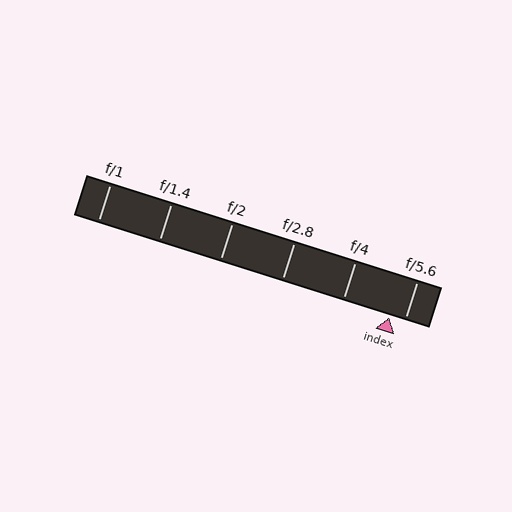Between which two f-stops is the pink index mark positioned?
The index mark is between f/4 and f/5.6.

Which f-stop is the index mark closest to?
The index mark is closest to f/5.6.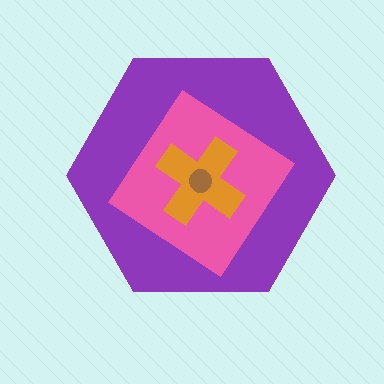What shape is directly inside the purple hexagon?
The pink diamond.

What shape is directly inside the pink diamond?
The orange cross.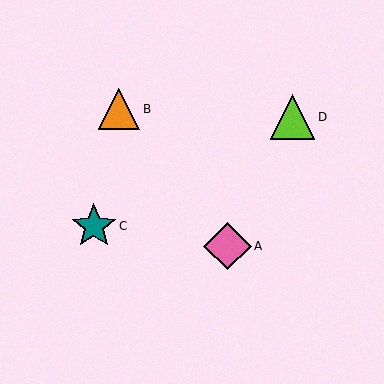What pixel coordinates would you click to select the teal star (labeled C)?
Click at (94, 226) to select the teal star C.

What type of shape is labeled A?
Shape A is a pink diamond.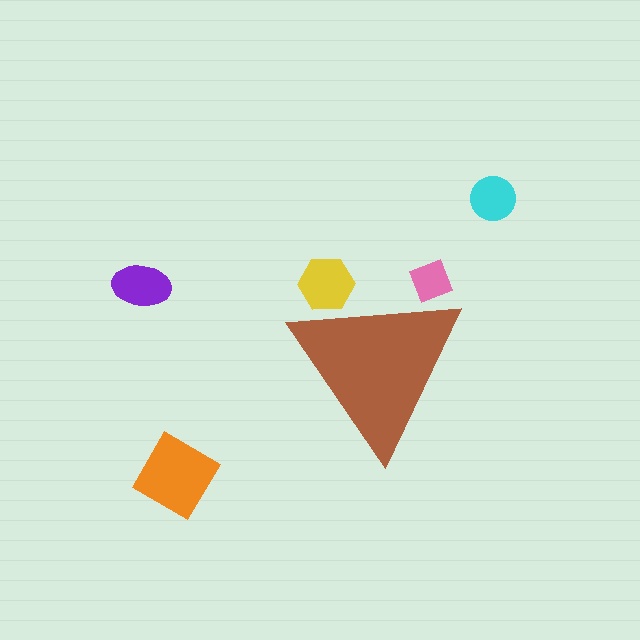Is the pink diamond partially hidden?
Yes, the pink diamond is partially hidden behind the brown triangle.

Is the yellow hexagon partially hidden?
Yes, the yellow hexagon is partially hidden behind the brown triangle.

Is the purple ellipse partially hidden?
No, the purple ellipse is fully visible.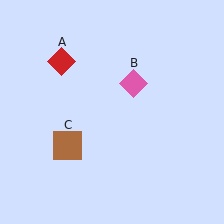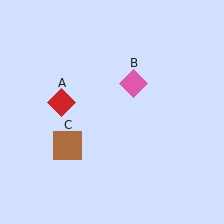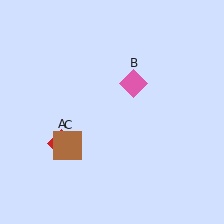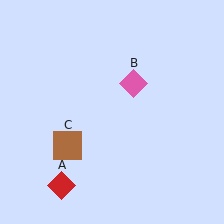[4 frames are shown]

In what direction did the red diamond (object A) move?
The red diamond (object A) moved down.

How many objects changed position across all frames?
1 object changed position: red diamond (object A).